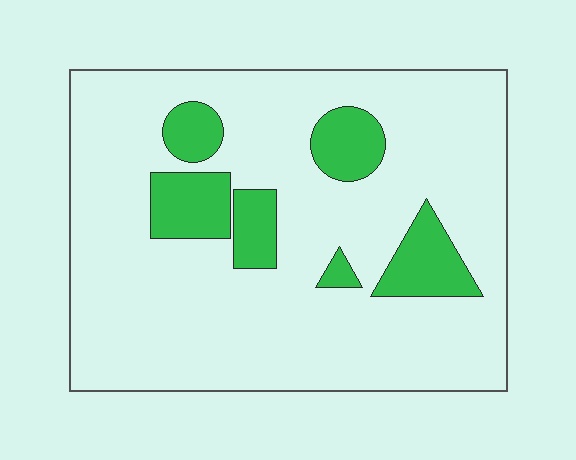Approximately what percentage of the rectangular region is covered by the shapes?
Approximately 15%.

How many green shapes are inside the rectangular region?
6.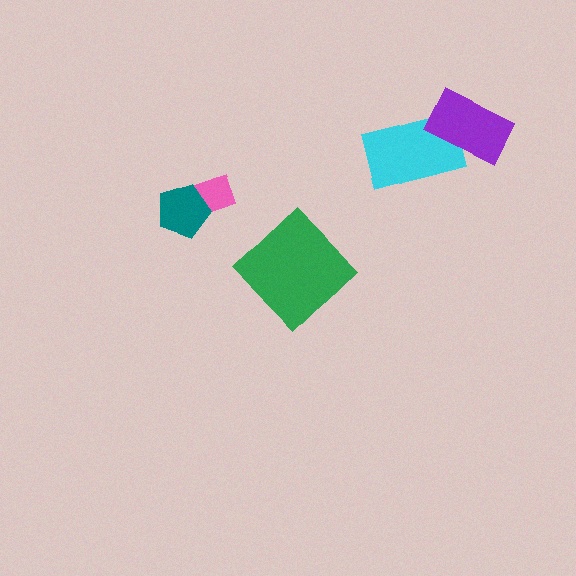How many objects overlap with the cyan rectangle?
1 object overlaps with the cyan rectangle.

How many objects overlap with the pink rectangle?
1 object overlaps with the pink rectangle.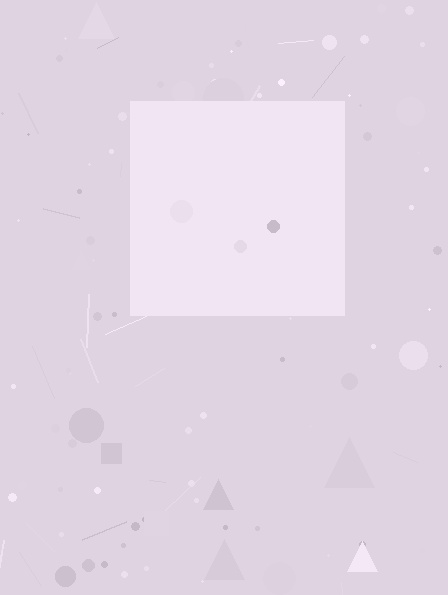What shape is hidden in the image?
A square is hidden in the image.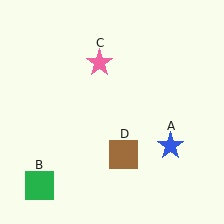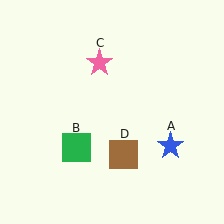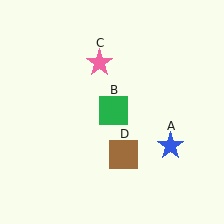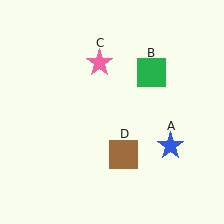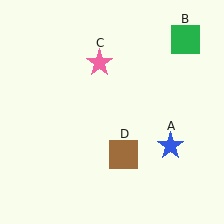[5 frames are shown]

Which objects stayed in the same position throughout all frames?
Blue star (object A) and pink star (object C) and brown square (object D) remained stationary.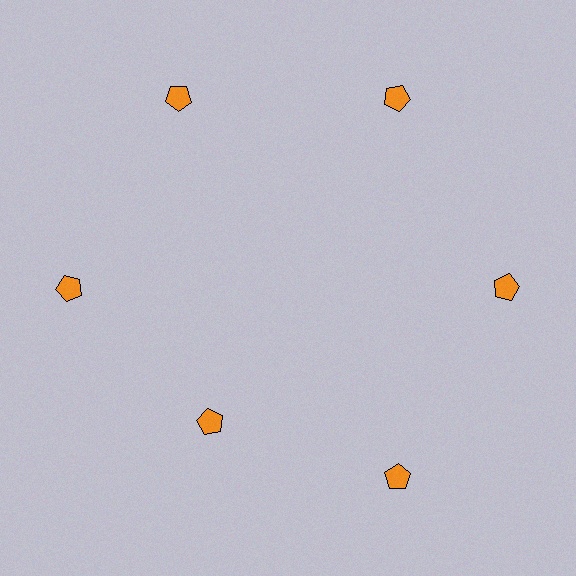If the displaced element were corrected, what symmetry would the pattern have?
It would have 6-fold rotational symmetry — the pattern would map onto itself every 60 degrees.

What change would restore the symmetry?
The symmetry would be restored by moving it outward, back onto the ring so that all 6 pentagons sit at equal angles and equal distance from the center.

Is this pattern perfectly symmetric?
No. The 6 orange pentagons are arranged in a ring, but one element near the 7 o'clock position is pulled inward toward the center, breaking the 6-fold rotational symmetry.